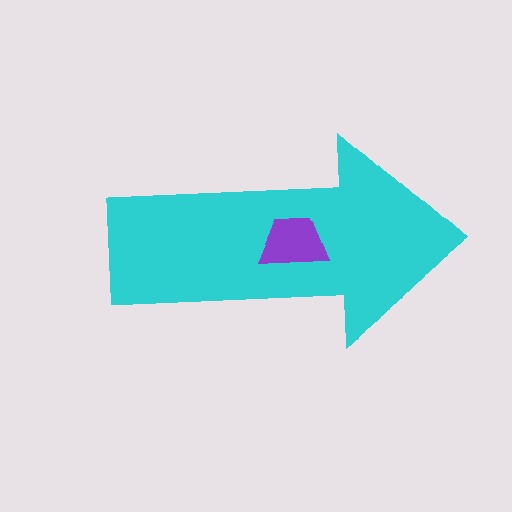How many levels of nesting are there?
2.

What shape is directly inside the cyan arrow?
The purple trapezoid.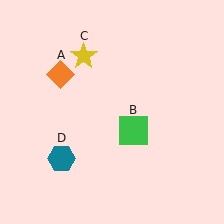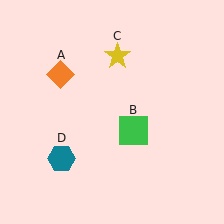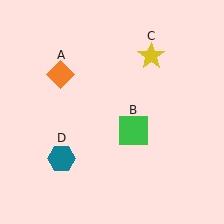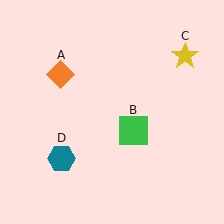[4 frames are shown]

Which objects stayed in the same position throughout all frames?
Orange diamond (object A) and green square (object B) and teal hexagon (object D) remained stationary.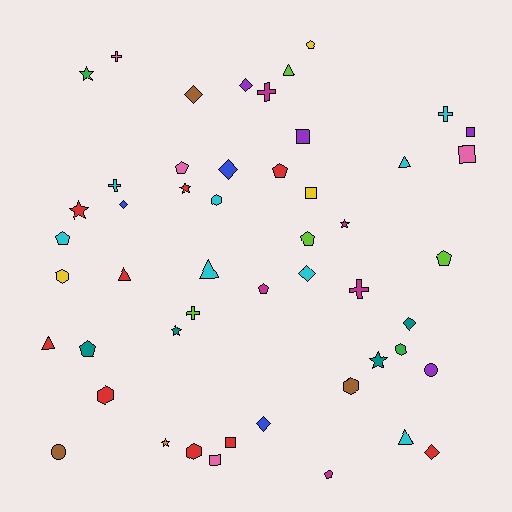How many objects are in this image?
There are 50 objects.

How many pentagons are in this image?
There are 9 pentagons.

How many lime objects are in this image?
There are 4 lime objects.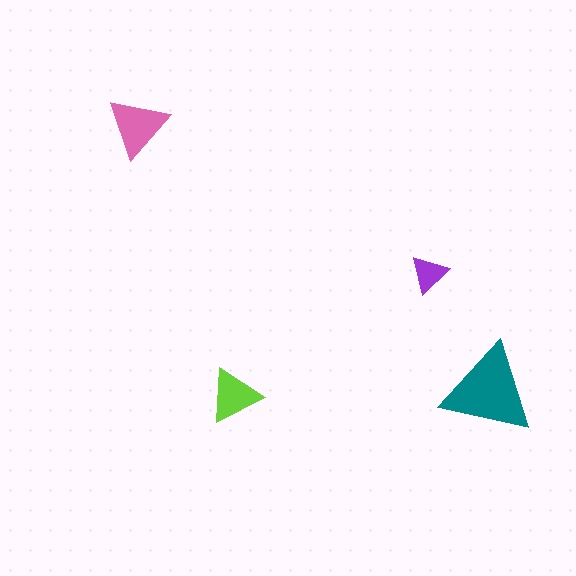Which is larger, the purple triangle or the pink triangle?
The pink one.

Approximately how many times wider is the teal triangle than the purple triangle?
About 2.5 times wider.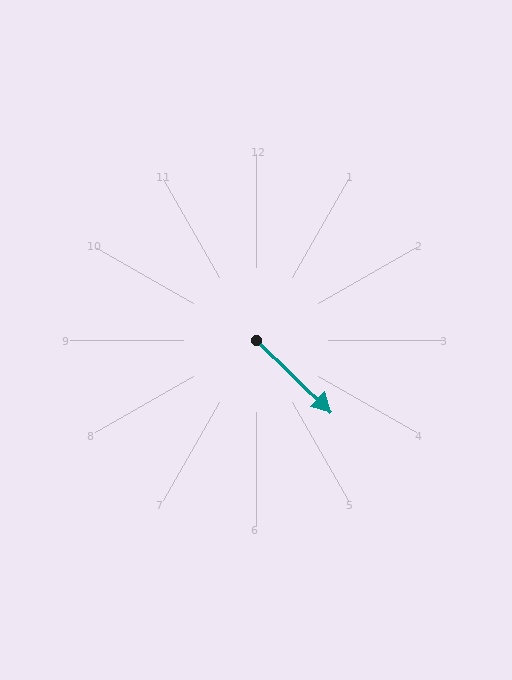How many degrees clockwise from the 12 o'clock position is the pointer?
Approximately 134 degrees.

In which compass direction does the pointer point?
Southeast.